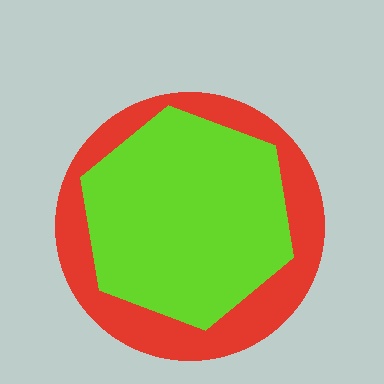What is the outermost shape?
The red circle.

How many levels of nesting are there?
2.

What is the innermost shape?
The lime hexagon.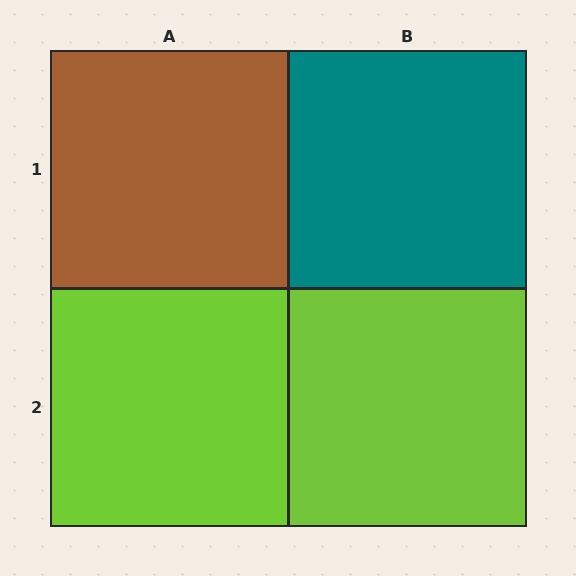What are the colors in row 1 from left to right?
Brown, teal.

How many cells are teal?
1 cell is teal.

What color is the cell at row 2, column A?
Lime.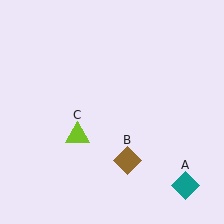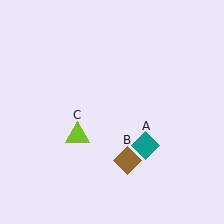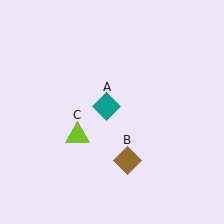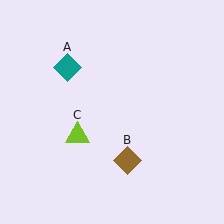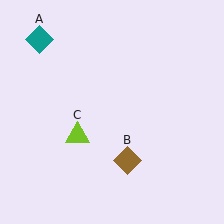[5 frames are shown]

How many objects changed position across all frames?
1 object changed position: teal diamond (object A).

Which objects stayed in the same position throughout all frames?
Brown diamond (object B) and lime triangle (object C) remained stationary.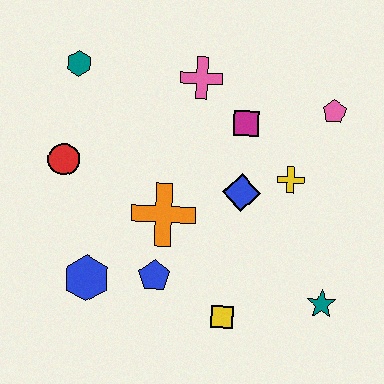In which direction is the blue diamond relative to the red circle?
The blue diamond is to the right of the red circle.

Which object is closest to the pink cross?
The magenta square is closest to the pink cross.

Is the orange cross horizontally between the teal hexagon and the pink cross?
Yes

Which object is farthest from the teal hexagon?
The teal star is farthest from the teal hexagon.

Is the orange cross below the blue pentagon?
No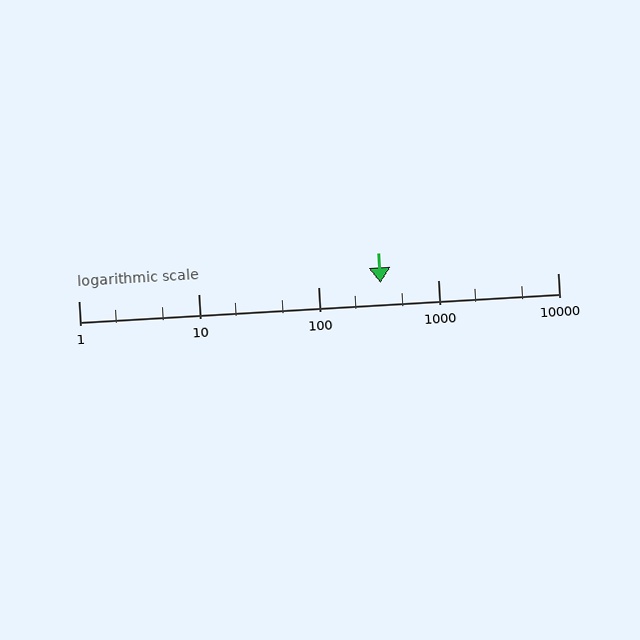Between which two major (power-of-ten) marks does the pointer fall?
The pointer is between 100 and 1000.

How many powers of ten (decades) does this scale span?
The scale spans 4 decades, from 1 to 10000.